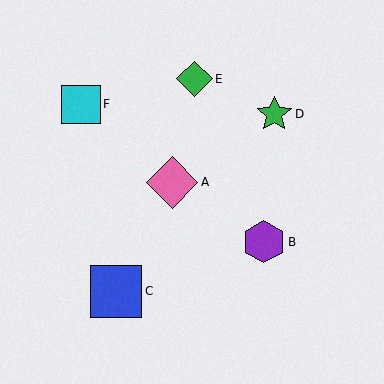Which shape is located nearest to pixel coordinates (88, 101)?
The cyan square (labeled F) at (81, 104) is nearest to that location.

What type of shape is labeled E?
Shape E is a green diamond.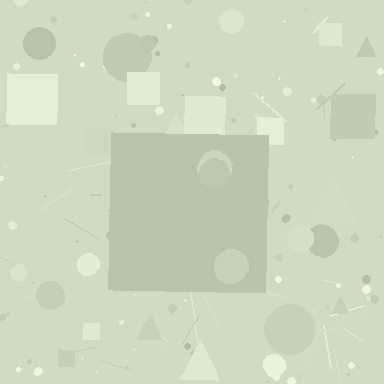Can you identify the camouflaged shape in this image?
The camouflaged shape is a square.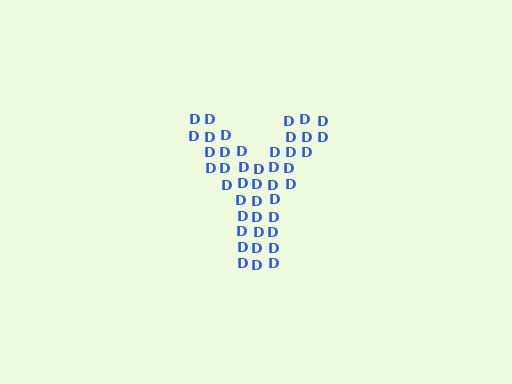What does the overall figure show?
The overall figure shows the letter Y.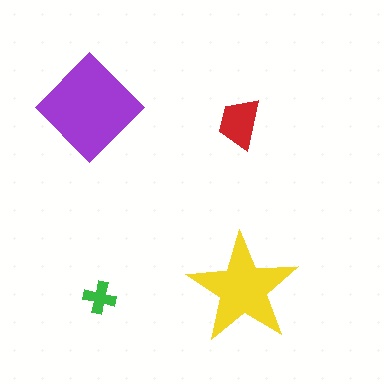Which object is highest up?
The purple diamond is topmost.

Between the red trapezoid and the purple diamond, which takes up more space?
The purple diamond.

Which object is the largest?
The purple diamond.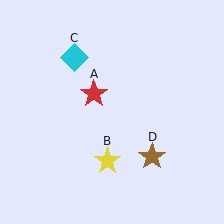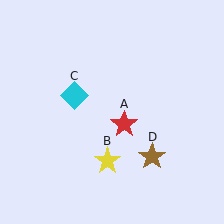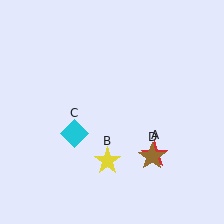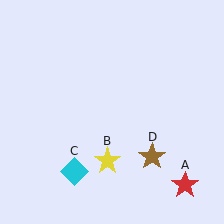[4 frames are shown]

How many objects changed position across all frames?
2 objects changed position: red star (object A), cyan diamond (object C).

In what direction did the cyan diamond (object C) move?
The cyan diamond (object C) moved down.